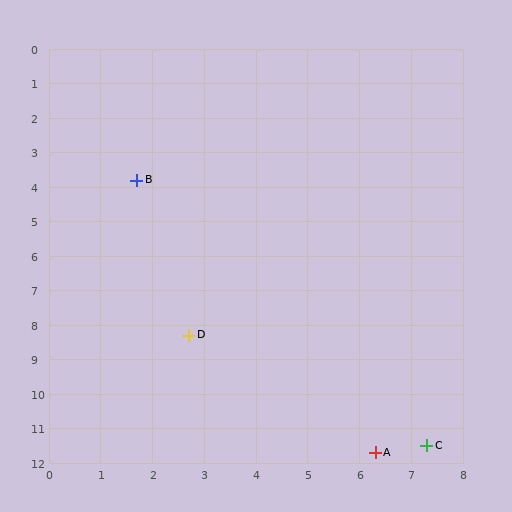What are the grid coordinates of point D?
Point D is at approximately (2.7, 8.3).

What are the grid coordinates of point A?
Point A is at approximately (6.3, 11.7).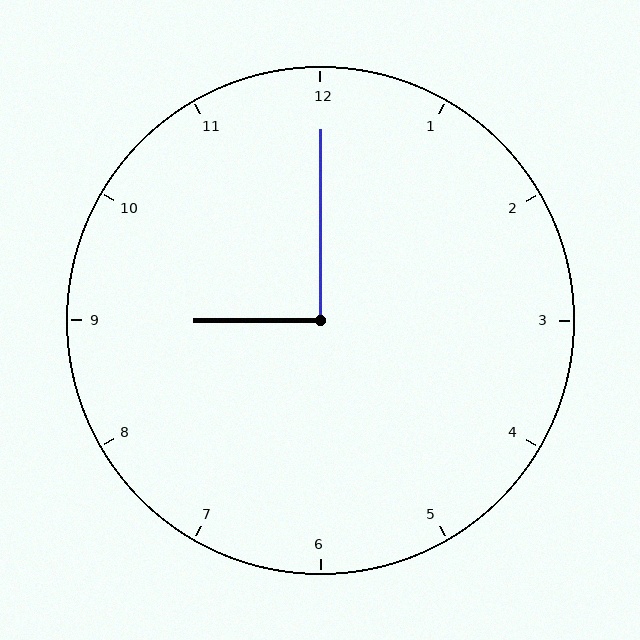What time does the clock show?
9:00.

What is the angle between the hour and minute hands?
Approximately 90 degrees.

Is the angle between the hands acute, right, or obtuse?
It is right.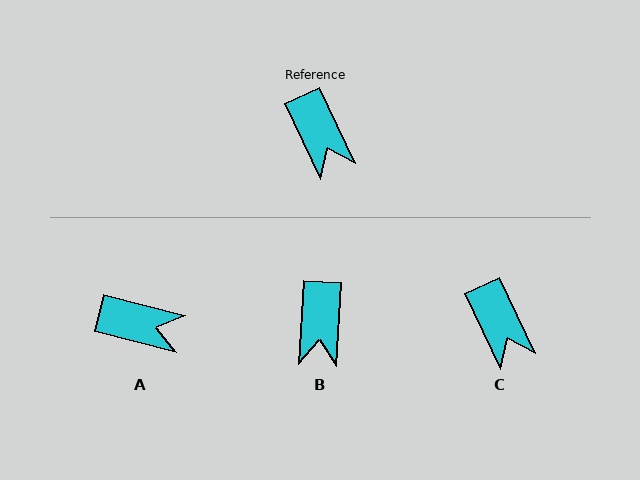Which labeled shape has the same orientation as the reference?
C.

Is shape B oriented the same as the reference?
No, it is off by about 28 degrees.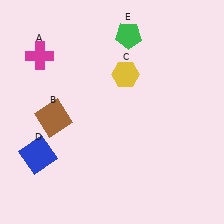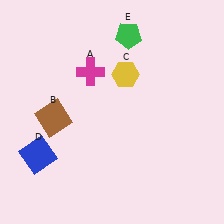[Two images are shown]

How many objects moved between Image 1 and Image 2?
1 object moved between the two images.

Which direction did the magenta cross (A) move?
The magenta cross (A) moved right.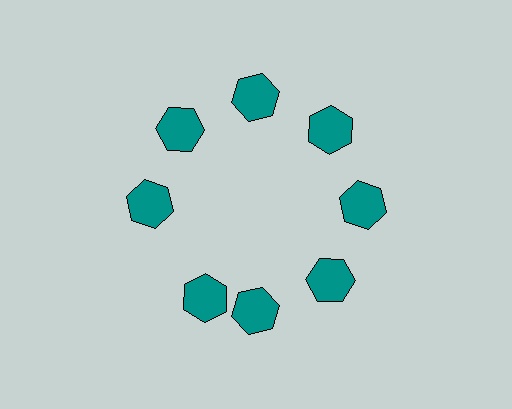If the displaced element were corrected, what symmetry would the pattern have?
It would have 8-fold rotational symmetry — the pattern would map onto itself every 45 degrees.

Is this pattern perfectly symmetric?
No. The 8 teal hexagons are arranged in a ring, but one element near the 8 o'clock position is rotated out of alignment along the ring, breaking the 8-fold rotational symmetry.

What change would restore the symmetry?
The symmetry would be restored by rotating it back into even spacing with its neighbors so that all 8 hexagons sit at equal angles and equal distance from the center.